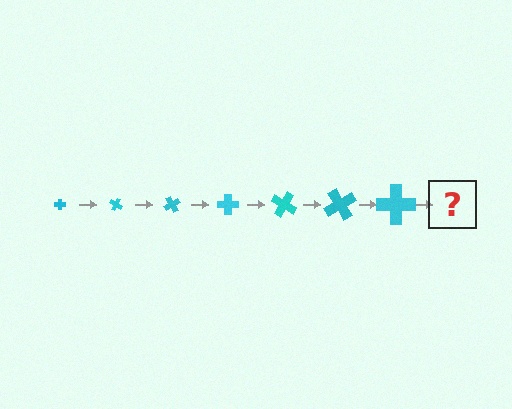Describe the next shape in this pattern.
It should be a cross, larger than the previous one and rotated 210 degrees from the start.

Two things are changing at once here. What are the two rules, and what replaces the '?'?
The two rules are that the cross grows larger each step and it rotates 30 degrees each step. The '?' should be a cross, larger than the previous one and rotated 210 degrees from the start.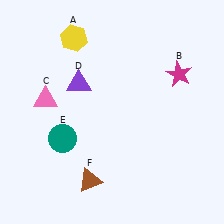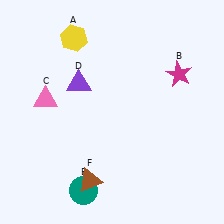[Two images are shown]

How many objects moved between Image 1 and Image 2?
1 object moved between the two images.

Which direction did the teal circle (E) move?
The teal circle (E) moved down.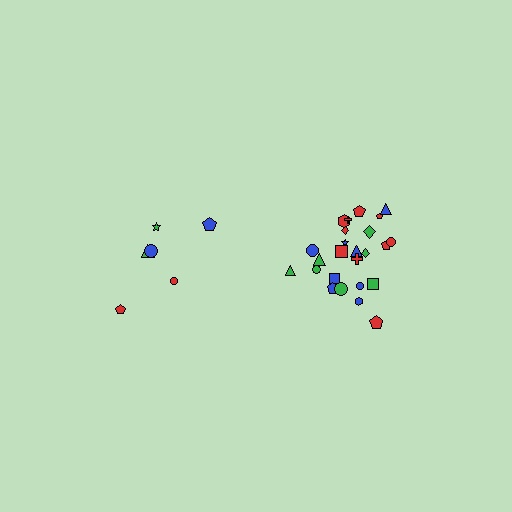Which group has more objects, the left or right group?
The right group.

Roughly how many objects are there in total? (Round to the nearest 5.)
Roughly 30 objects in total.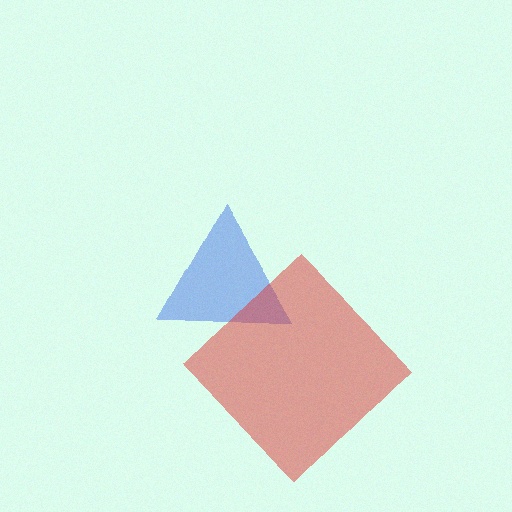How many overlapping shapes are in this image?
There are 2 overlapping shapes in the image.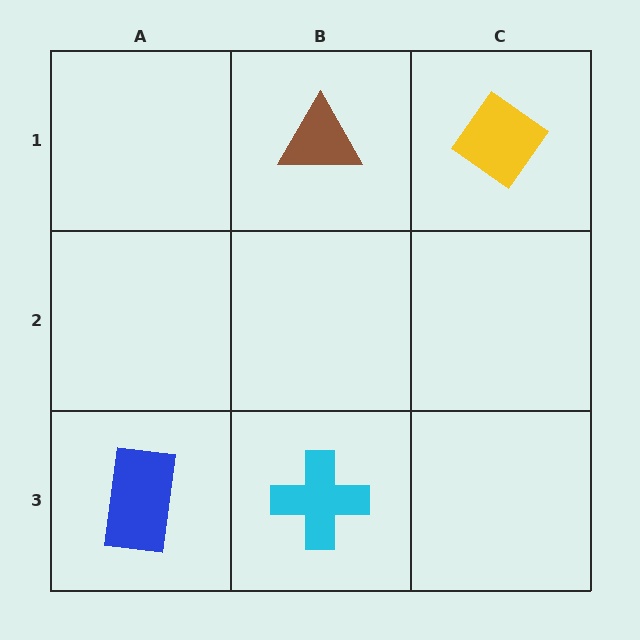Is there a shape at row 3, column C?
No, that cell is empty.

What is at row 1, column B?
A brown triangle.